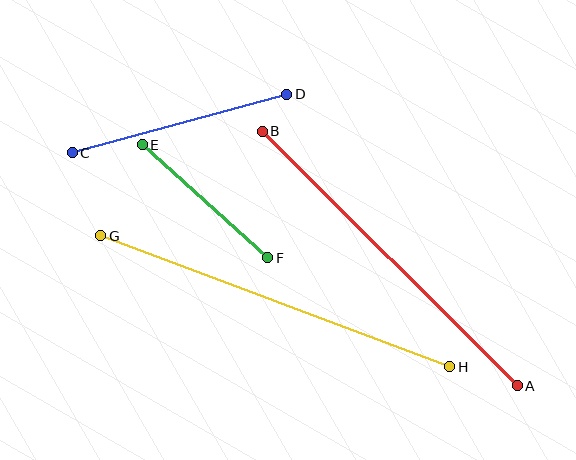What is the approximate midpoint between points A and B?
The midpoint is at approximately (390, 259) pixels.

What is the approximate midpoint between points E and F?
The midpoint is at approximately (205, 201) pixels.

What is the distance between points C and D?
The distance is approximately 223 pixels.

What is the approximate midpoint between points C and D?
The midpoint is at approximately (179, 123) pixels.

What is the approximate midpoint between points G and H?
The midpoint is at approximately (275, 301) pixels.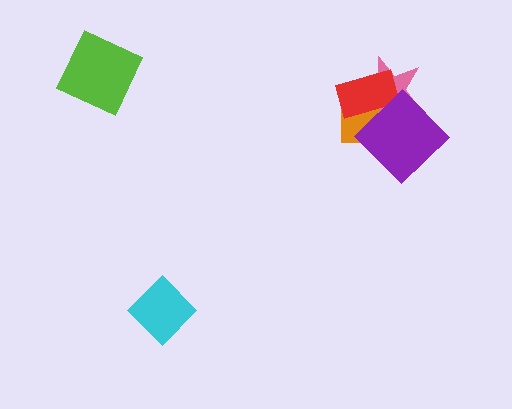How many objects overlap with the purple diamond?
3 objects overlap with the purple diamond.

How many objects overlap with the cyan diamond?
0 objects overlap with the cyan diamond.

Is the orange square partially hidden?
Yes, it is partially covered by another shape.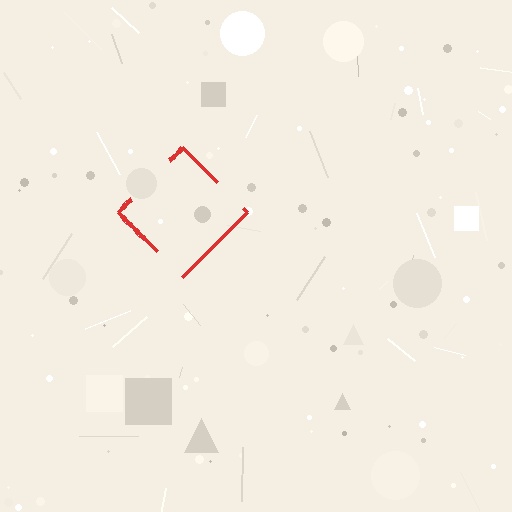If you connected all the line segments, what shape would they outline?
They would outline a diamond.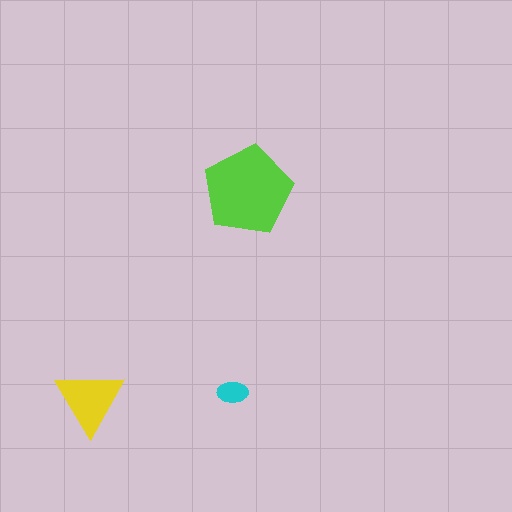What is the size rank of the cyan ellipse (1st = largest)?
3rd.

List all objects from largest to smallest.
The lime pentagon, the yellow triangle, the cyan ellipse.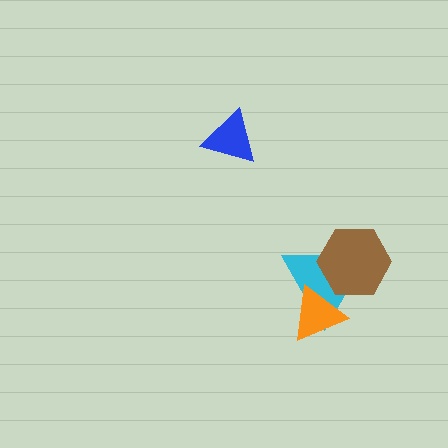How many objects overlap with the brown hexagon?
1 object overlaps with the brown hexagon.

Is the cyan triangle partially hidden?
Yes, it is partially covered by another shape.